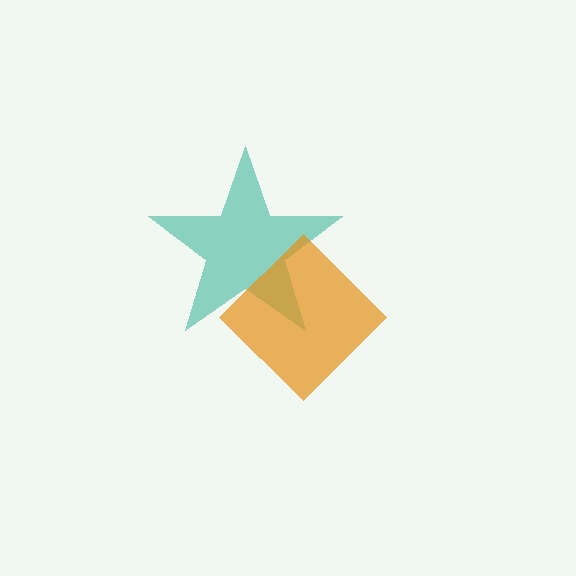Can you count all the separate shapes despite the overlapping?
Yes, there are 2 separate shapes.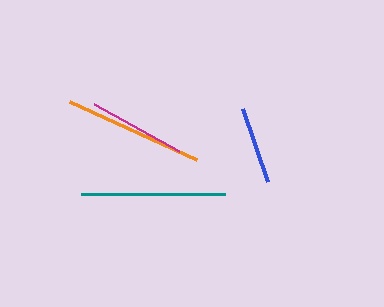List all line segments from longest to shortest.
From longest to shortest: teal, orange, magenta, blue.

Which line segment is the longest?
The teal line is the longest at approximately 144 pixels.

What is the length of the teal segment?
The teal segment is approximately 144 pixels long.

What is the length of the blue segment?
The blue segment is approximately 77 pixels long.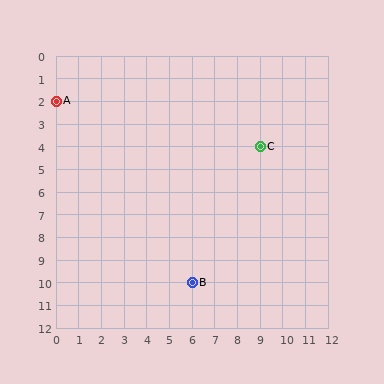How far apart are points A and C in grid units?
Points A and C are 9 columns and 2 rows apart (about 9.2 grid units diagonally).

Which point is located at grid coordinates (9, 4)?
Point C is at (9, 4).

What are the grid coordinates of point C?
Point C is at grid coordinates (9, 4).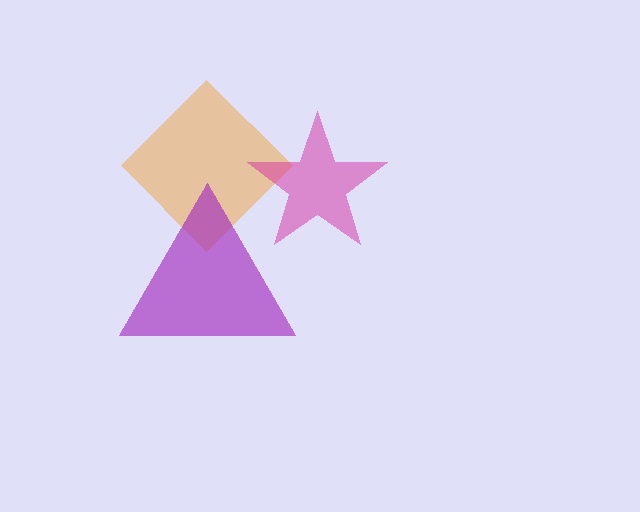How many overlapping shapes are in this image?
There are 3 overlapping shapes in the image.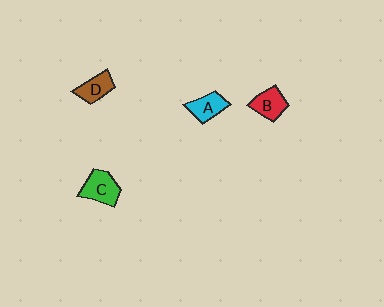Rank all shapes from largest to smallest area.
From largest to smallest: C (green), B (red), A (cyan), D (brown).